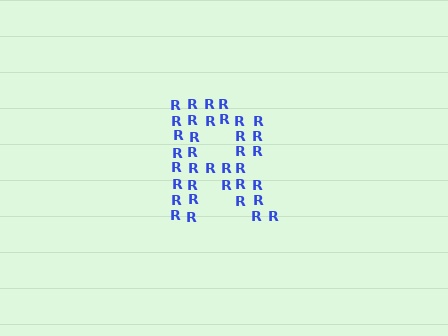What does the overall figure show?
The overall figure shows the letter R.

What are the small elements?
The small elements are letter R's.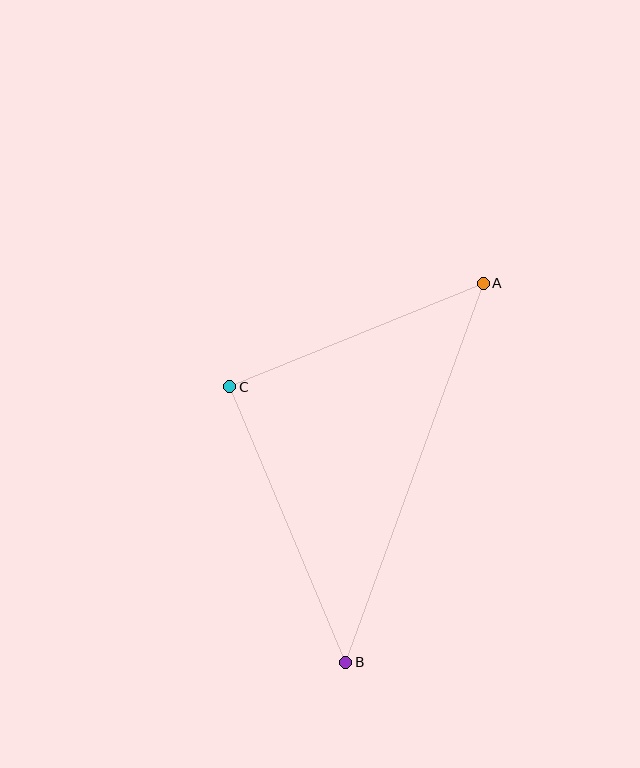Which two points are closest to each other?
Points A and C are closest to each other.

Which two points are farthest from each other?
Points A and B are farthest from each other.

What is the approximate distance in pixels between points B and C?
The distance between B and C is approximately 299 pixels.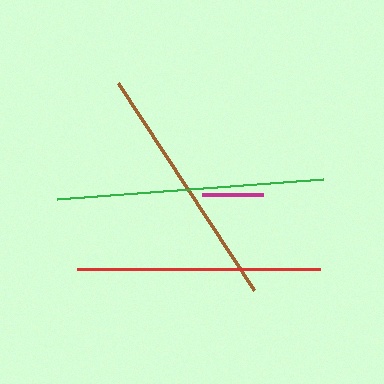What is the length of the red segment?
The red segment is approximately 243 pixels long.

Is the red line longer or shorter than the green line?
The green line is longer than the red line.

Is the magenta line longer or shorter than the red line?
The red line is longer than the magenta line.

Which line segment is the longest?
The green line is the longest at approximately 267 pixels.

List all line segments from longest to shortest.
From longest to shortest: green, brown, red, magenta.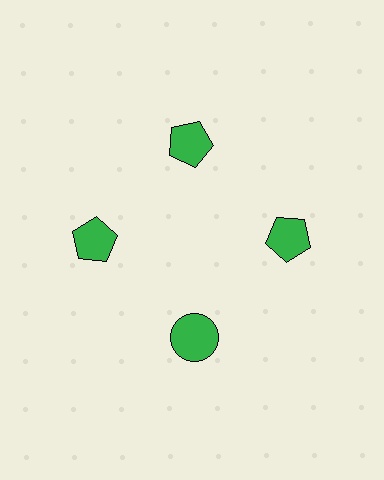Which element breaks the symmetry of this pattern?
The green circle at roughly the 6 o'clock position breaks the symmetry. All other shapes are green pentagons.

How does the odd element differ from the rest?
It has a different shape: circle instead of pentagon.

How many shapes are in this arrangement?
There are 4 shapes arranged in a ring pattern.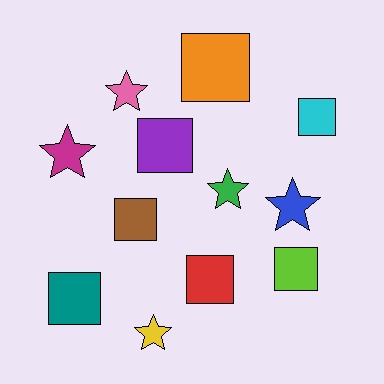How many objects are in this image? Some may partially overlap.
There are 12 objects.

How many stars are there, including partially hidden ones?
There are 5 stars.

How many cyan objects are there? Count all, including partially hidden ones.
There is 1 cyan object.